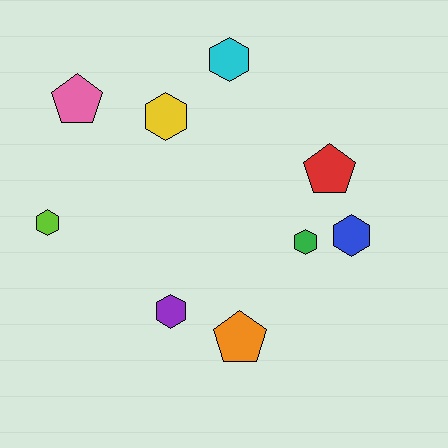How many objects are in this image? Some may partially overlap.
There are 9 objects.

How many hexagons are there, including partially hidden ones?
There are 6 hexagons.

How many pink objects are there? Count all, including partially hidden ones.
There is 1 pink object.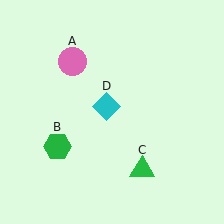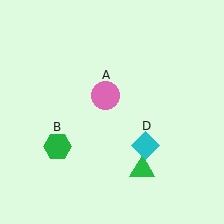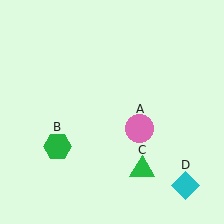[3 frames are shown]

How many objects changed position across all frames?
2 objects changed position: pink circle (object A), cyan diamond (object D).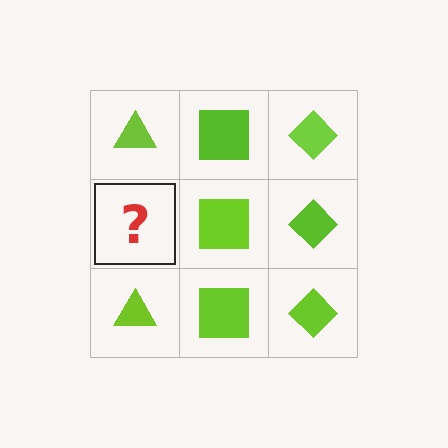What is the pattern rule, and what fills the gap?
The rule is that each column has a consistent shape. The gap should be filled with a lime triangle.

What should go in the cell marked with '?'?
The missing cell should contain a lime triangle.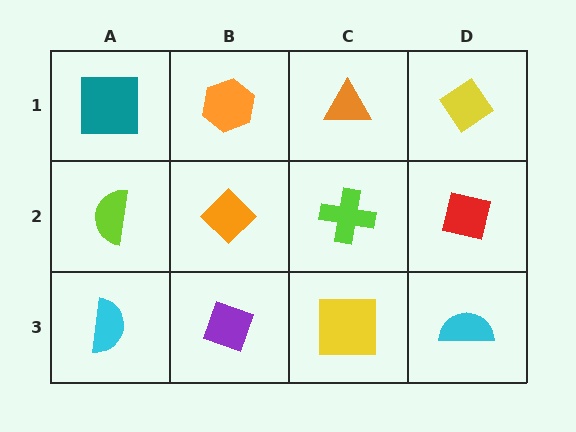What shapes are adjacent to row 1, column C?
A lime cross (row 2, column C), an orange hexagon (row 1, column B), a yellow diamond (row 1, column D).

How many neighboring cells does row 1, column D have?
2.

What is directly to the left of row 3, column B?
A cyan semicircle.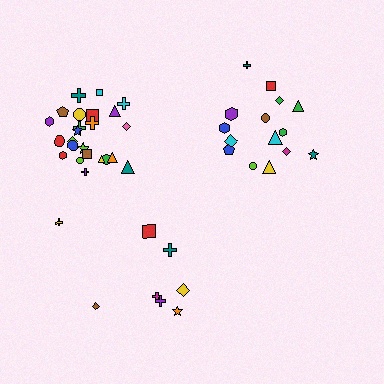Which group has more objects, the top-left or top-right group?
The top-left group.